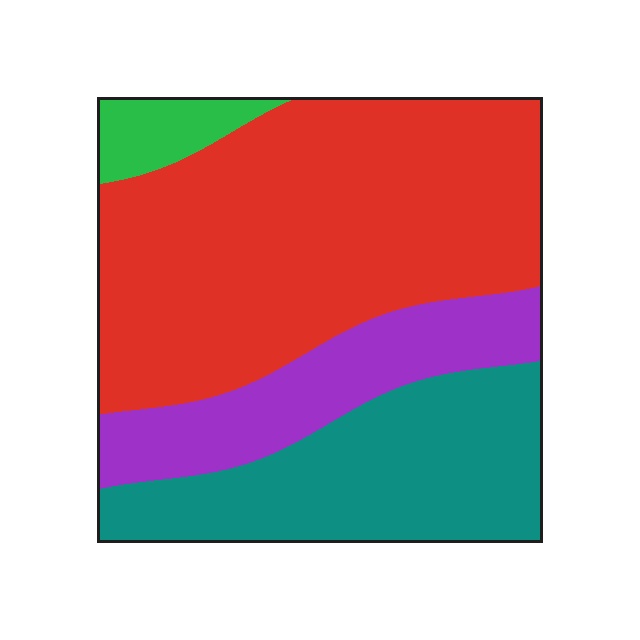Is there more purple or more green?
Purple.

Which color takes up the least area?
Green, at roughly 5%.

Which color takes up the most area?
Red, at roughly 50%.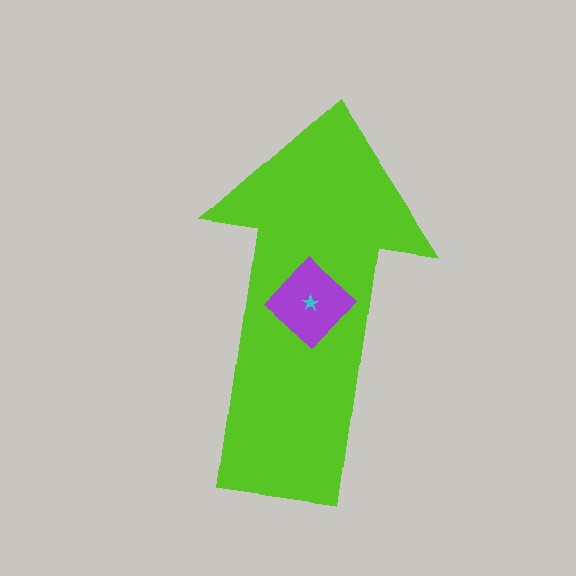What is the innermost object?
The cyan star.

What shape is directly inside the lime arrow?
The purple diamond.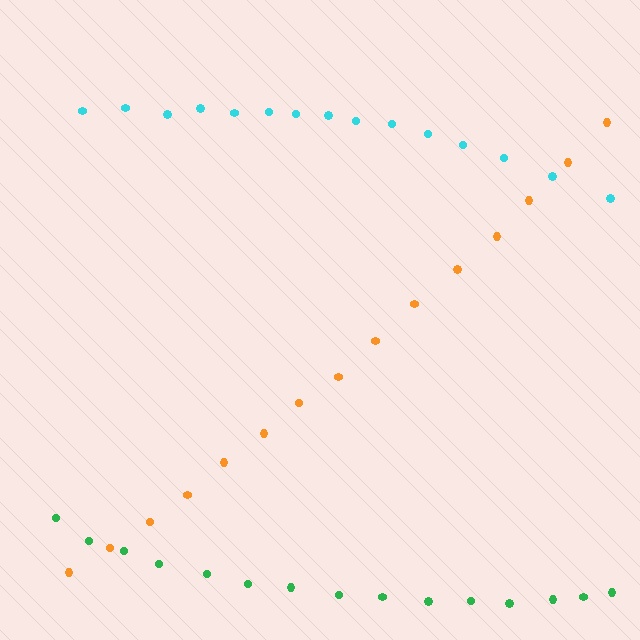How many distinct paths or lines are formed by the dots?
There are 3 distinct paths.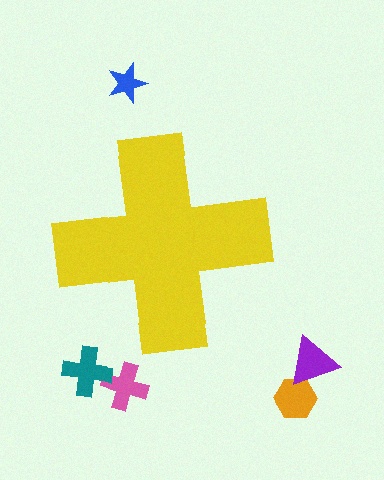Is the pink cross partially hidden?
No, the pink cross is fully visible.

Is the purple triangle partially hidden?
No, the purple triangle is fully visible.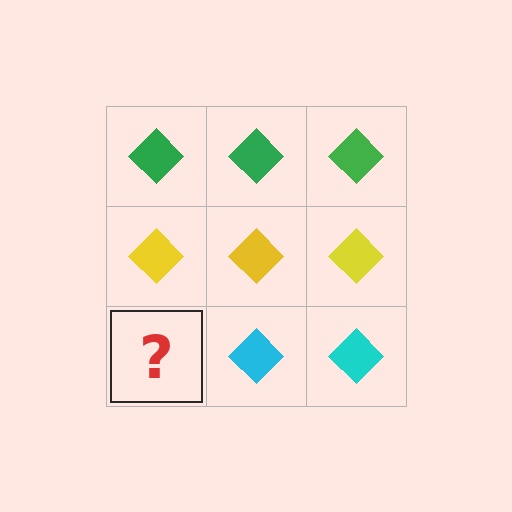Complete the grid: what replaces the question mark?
The question mark should be replaced with a cyan diamond.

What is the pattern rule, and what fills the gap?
The rule is that each row has a consistent color. The gap should be filled with a cyan diamond.